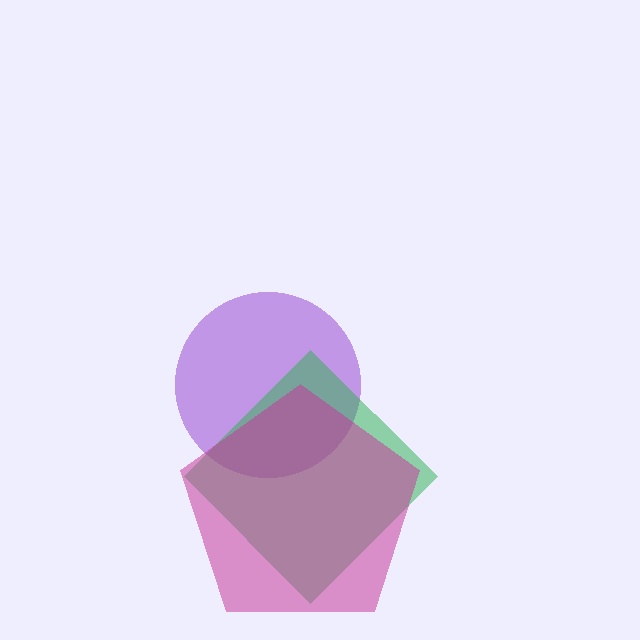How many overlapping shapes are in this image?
There are 3 overlapping shapes in the image.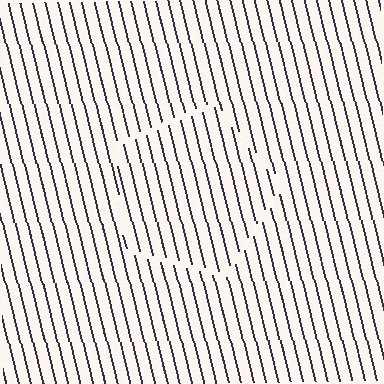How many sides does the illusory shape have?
5 sides — the line-ends trace a pentagon.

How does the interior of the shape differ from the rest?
The interior of the shape contains the same grating, shifted by half a period — the contour is defined by the phase discontinuity where line-ends from the inner and outer gratings abut.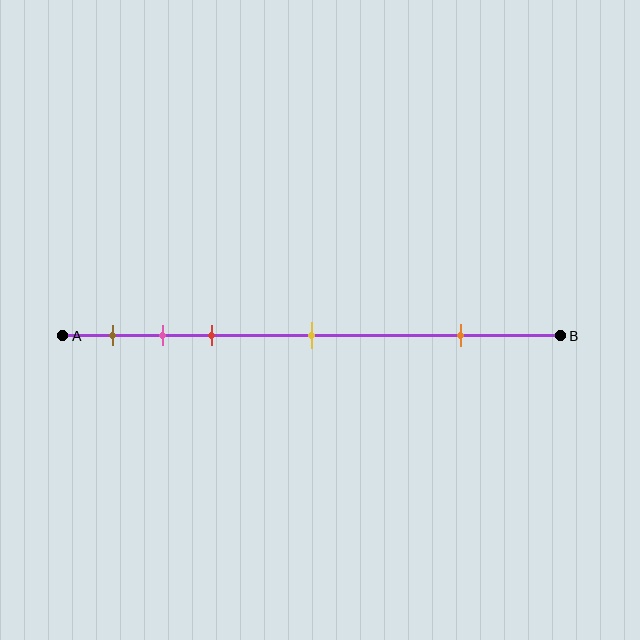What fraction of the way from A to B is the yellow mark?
The yellow mark is approximately 50% (0.5) of the way from A to B.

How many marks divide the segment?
There are 5 marks dividing the segment.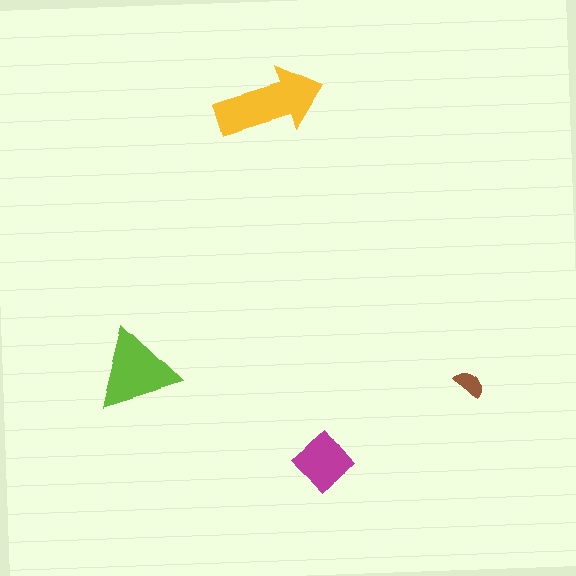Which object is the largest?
The yellow arrow.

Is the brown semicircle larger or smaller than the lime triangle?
Smaller.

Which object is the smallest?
The brown semicircle.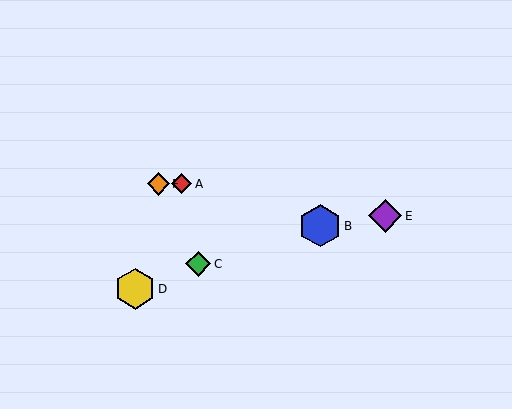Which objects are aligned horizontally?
Objects A, F are aligned horizontally.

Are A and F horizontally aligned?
Yes, both are at y≈184.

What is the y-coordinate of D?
Object D is at y≈289.